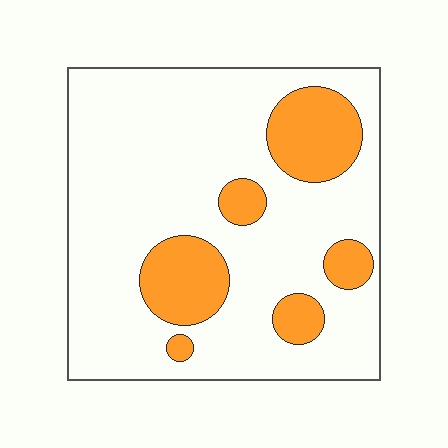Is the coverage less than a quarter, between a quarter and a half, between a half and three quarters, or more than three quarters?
Less than a quarter.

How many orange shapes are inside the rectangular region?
6.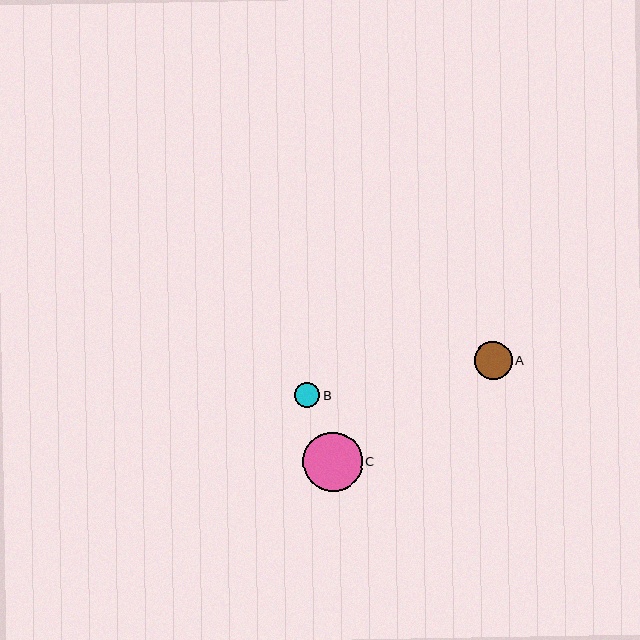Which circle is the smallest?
Circle B is the smallest with a size of approximately 25 pixels.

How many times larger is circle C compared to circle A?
Circle C is approximately 1.6 times the size of circle A.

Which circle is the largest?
Circle C is the largest with a size of approximately 59 pixels.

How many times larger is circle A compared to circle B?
Circle A is approximately 1.5 times the size of circle B.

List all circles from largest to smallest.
From largest to smallest: C, A, B.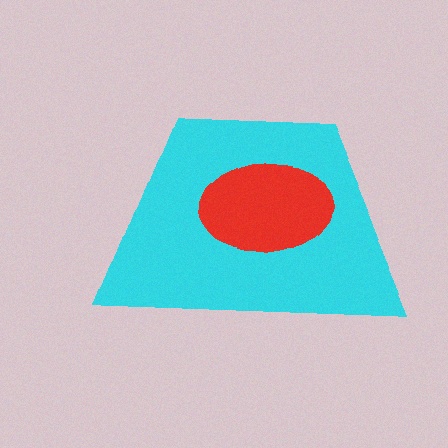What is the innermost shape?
The red ellipse.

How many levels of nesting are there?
2.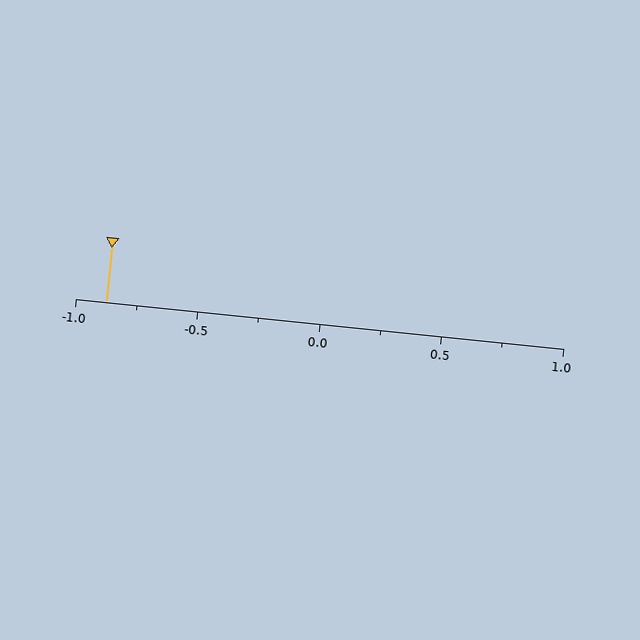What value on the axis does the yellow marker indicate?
The marker indicates approximately -0.88.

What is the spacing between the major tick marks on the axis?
The major ticks are spaced 0.5 apart.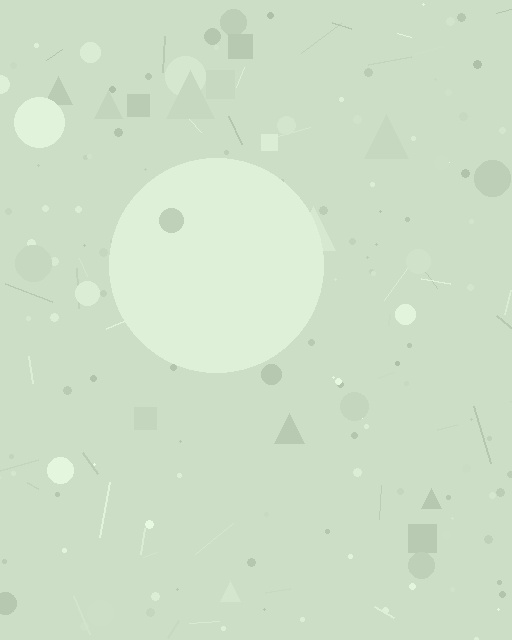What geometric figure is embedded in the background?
A circle is embedded in the background.